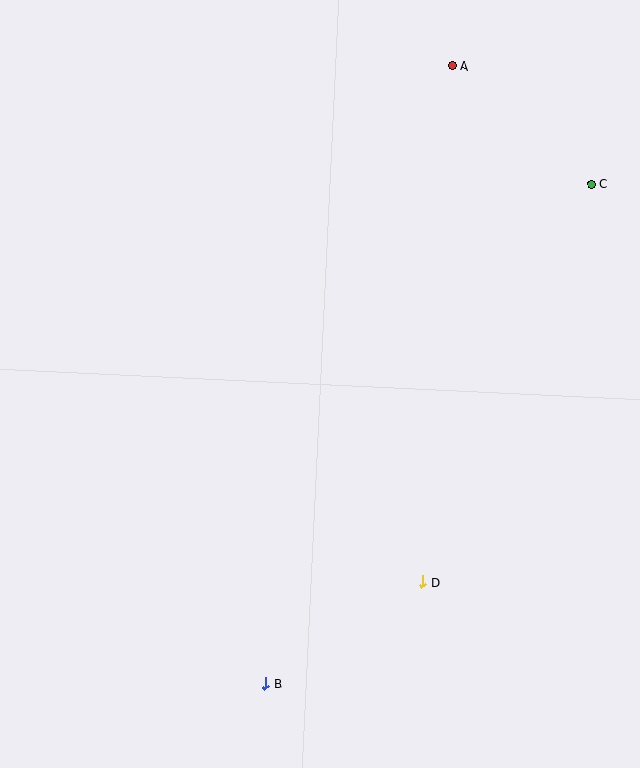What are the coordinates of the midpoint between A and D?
The midpoint between A and D is at (438, 324).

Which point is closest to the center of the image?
Point D at (423, 582) is closest to the center.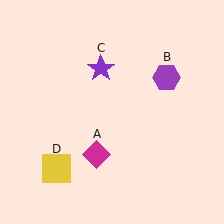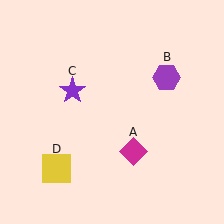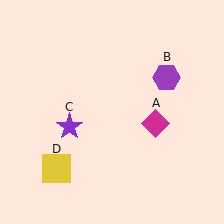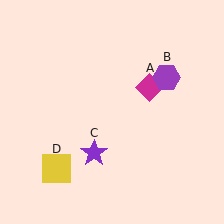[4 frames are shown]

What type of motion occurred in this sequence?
The magenta diamond (object A), purple star (object C) rotated counterclockwise around the center of the scene.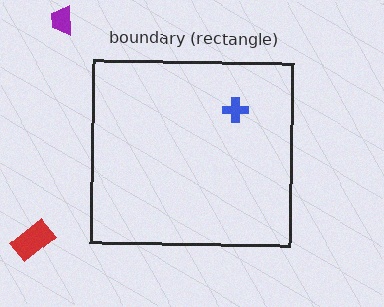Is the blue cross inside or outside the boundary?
Inside.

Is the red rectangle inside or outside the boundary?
Outside.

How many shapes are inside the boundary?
1 inside, 2 outside.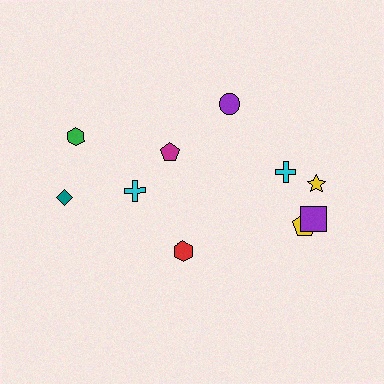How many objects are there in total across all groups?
There are 10 objects.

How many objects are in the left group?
There are 4 objects.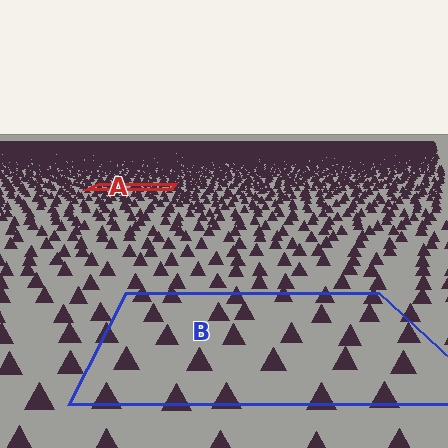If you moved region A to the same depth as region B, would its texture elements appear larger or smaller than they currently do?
They would appear larger. At a closer depth, the same texture elements are projected at a bigger on-screen size.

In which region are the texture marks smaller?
The texture marks are smaller in region A, because it is farther away.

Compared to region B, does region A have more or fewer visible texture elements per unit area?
Region A has more texture elements per unit area — they are packed more densely because it is farther away.